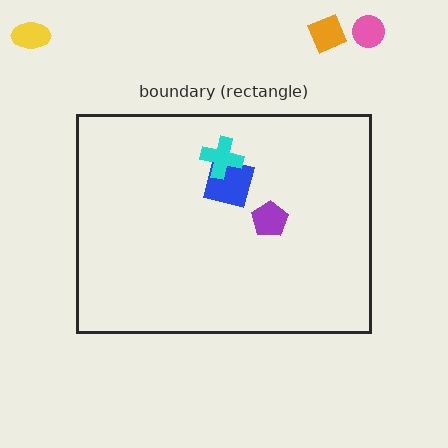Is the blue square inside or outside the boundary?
Inside.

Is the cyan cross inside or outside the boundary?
Inside.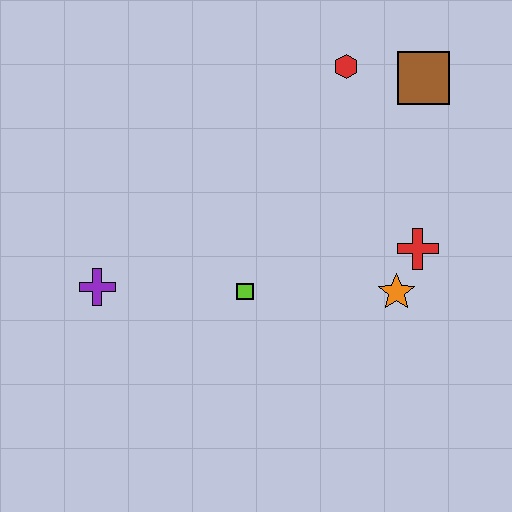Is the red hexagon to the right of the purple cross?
Yes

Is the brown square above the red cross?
Yes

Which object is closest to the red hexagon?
The brown square is closest to the red hexagon.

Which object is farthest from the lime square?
The brown square is farthest from the lime square.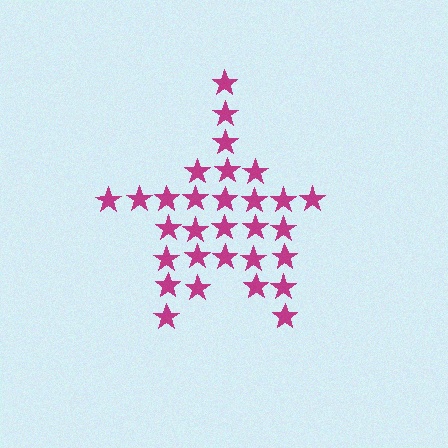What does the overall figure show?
The overall figure shows a star.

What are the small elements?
The small elements are stars.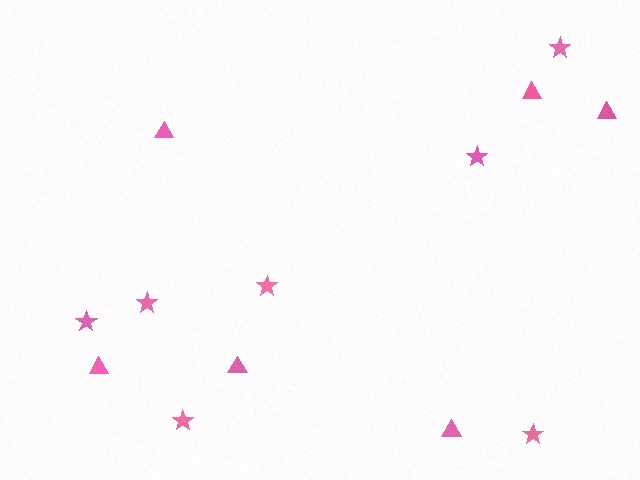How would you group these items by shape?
There are 2 groups: one group of triangles (6) and one group of stars (7).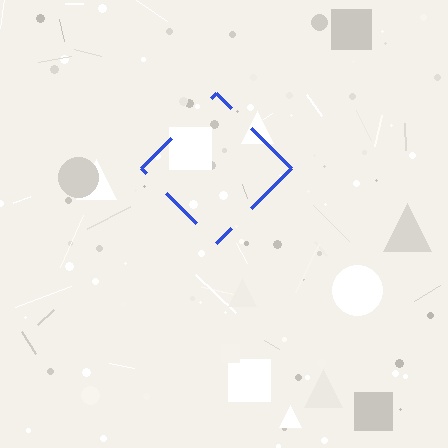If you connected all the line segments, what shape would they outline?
They would outline a diamond.